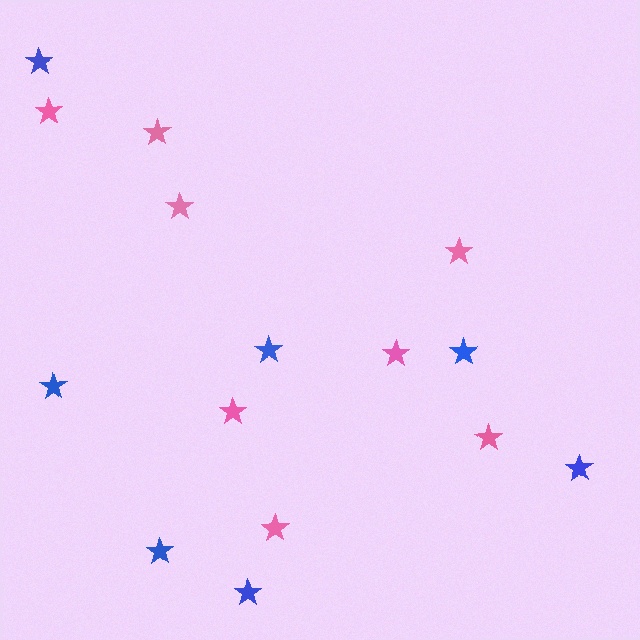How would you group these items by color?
There are 2 groups: one group of pink stars (8) and one group of blue stars (7).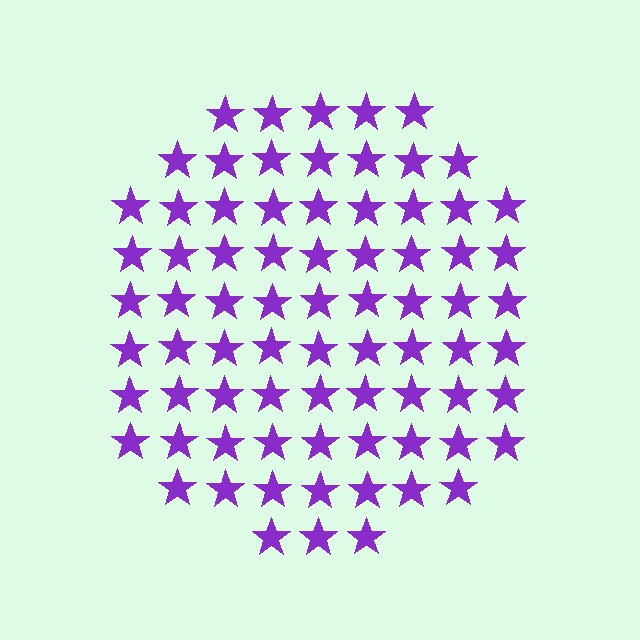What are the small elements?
The small elements are stars.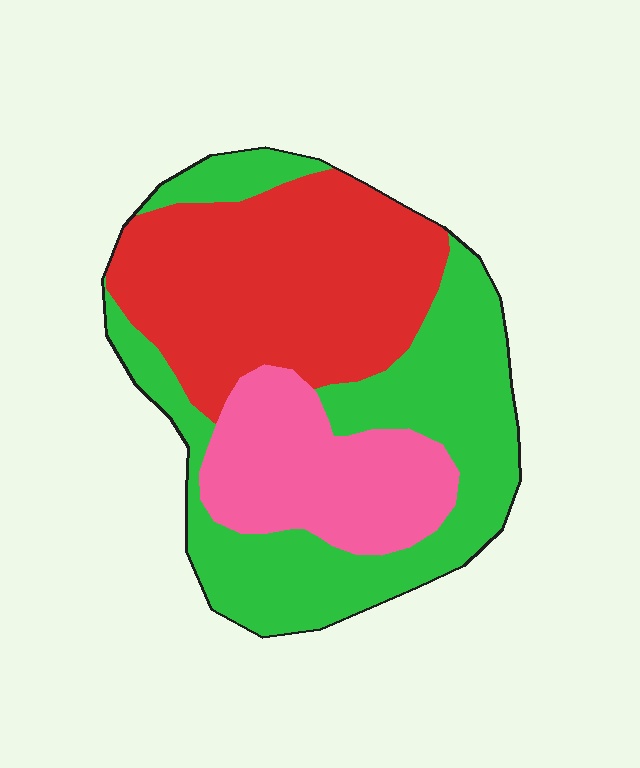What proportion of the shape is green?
Green takes up about two fifths (2/5) of the shape.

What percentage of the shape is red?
Red covers around 40% of the shape.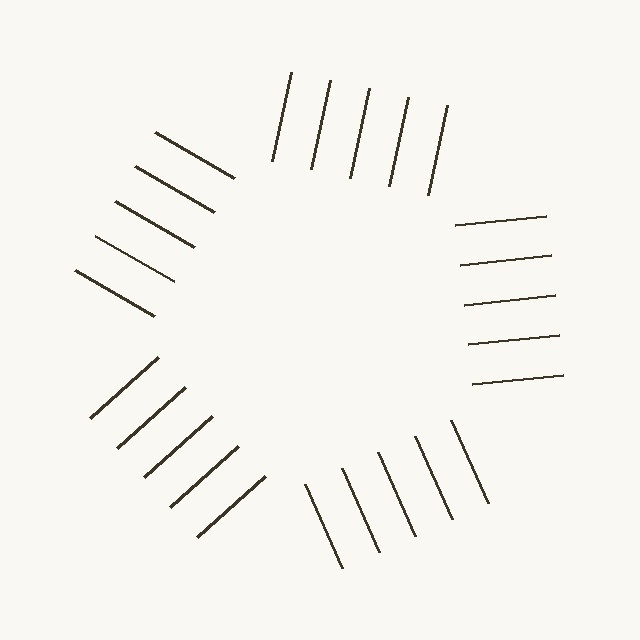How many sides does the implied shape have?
5 sides — the line-ends trace a pentagon.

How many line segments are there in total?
25 — 5 along each of the 5 edges.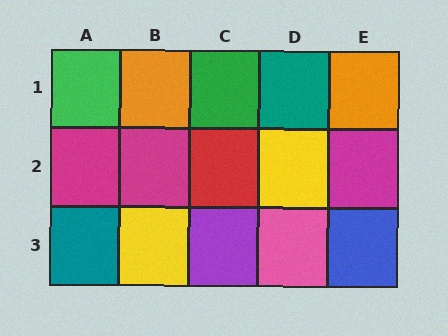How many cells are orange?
2 cells are orange.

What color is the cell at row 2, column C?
Red.